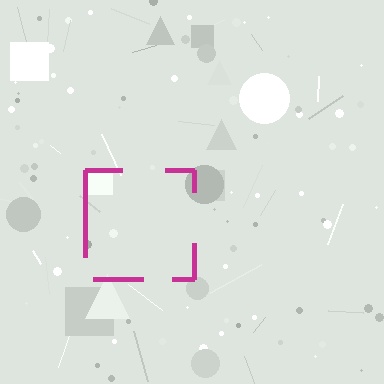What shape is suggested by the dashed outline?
The dashed outline suggests a square.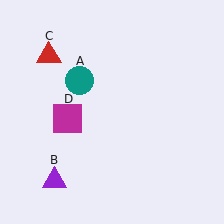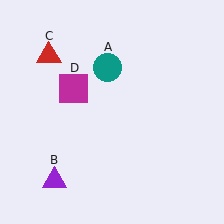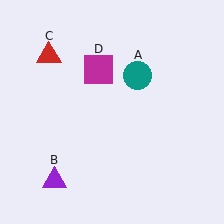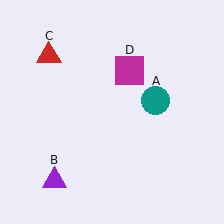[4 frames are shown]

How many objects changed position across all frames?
2 objects changed position: teal circle (object A), magenta square (object D).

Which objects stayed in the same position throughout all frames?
Purple triangle (object B) and red triangle (object C) remained stationary.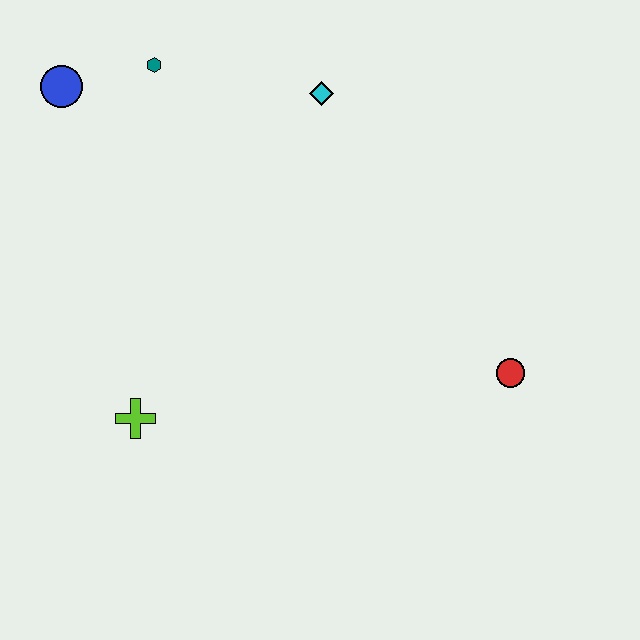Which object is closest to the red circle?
The cyan diamond is closest to the red circle.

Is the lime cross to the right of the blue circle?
Yes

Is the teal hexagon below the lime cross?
No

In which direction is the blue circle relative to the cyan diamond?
The blue circle is to the left of the cyan diamond.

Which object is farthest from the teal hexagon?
The red circle is farthest from the teal hexagon.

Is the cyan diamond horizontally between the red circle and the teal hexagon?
Yes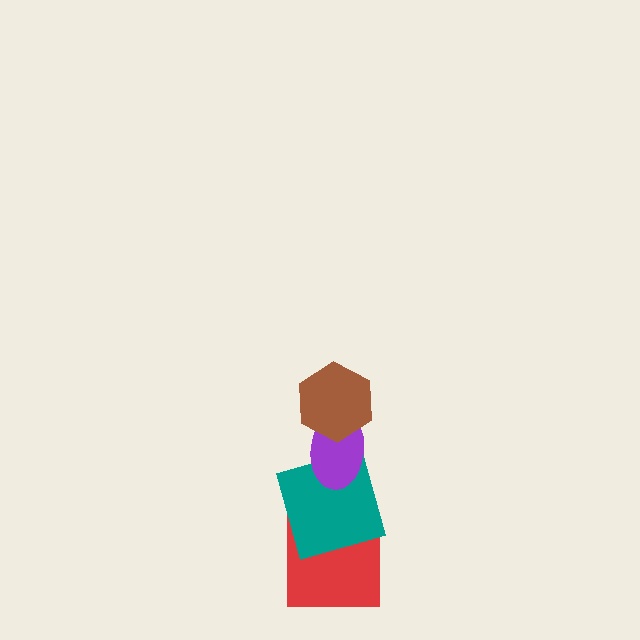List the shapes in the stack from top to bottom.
From top to bottom: the brown hexagon, the purple ellipse, the teal square, the red square.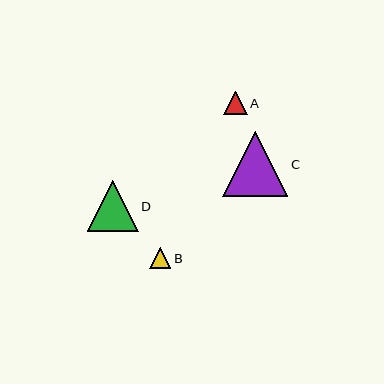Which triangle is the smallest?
Triangle B is the smallest with a size of approximately 21 pixels.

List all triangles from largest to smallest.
From largest to smallest: C, D, A, B.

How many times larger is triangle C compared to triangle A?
Triangle C is approximately 2.8 times the size of triangle A.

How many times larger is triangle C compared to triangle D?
Triangle C is approximately 1.3 times the size of triangle D.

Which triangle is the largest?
Triangle C is the largest with a size of approximately 66 pixels.